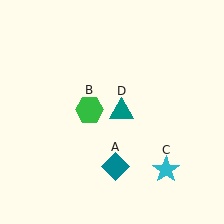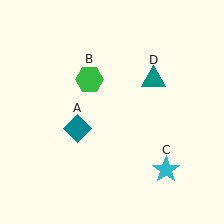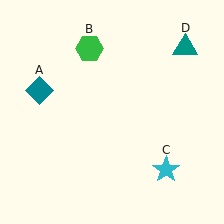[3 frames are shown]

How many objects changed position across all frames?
3 objects changed position: teal diamond (object A), green hexagon (object B), teal triangle (object D).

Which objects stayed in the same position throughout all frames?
Cyan star (object C) remained stationary.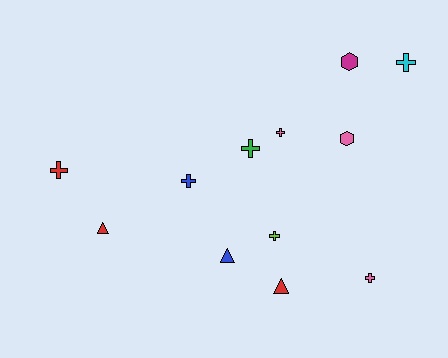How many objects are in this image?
There are 12 objects.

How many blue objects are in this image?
There are 2 blue objects.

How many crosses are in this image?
There are 7 crosses.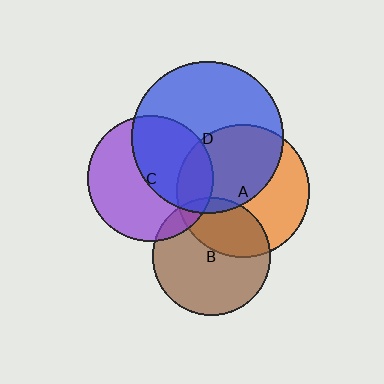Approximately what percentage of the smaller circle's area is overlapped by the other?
Approximately 35%.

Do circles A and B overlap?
Yes.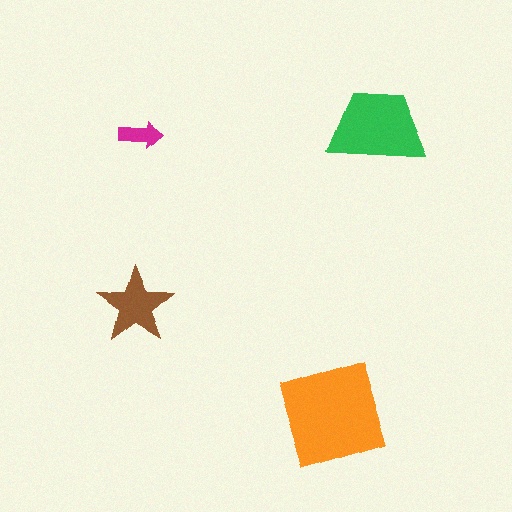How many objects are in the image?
There are 4 objects in the image.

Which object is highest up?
The green trapezoid is topmost.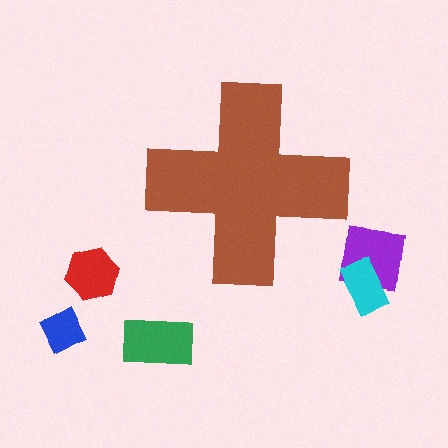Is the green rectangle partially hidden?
No, the green rectangle is fully visible.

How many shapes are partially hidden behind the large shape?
0 shapes are partially hidden.